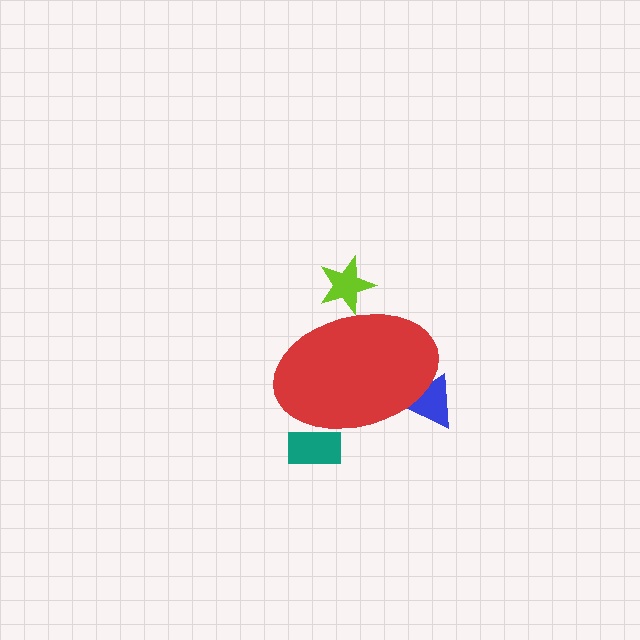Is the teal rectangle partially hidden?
Yes, the teal rectangle is partially hidden behind the red ellipse.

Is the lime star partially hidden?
Yes, the lime star is partially hidden behind the red ellipse.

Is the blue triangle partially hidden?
Yes, the blue triangle is partially hidden behind the red ellipse.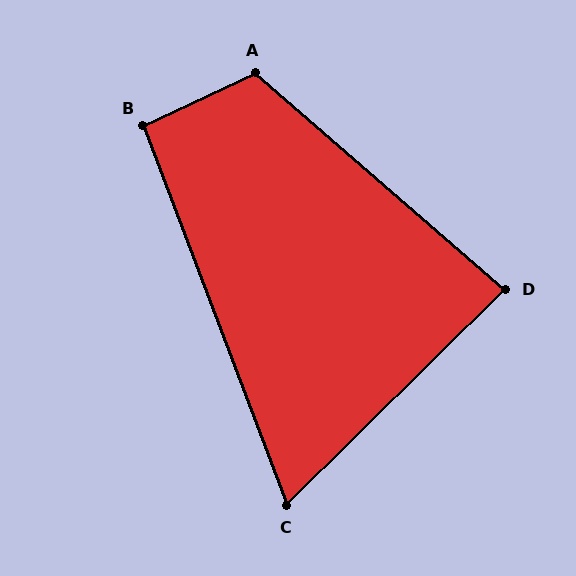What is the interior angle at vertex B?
Approximately 95 degrees (approximately right).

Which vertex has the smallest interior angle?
C, at approximately 66 degrees.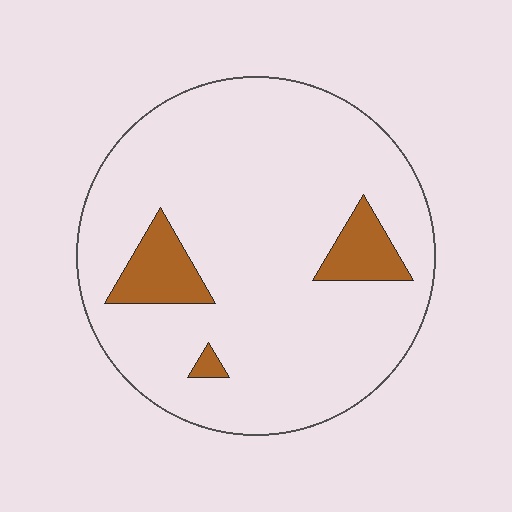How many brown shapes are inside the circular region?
3.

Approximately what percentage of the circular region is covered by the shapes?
Approximately 10%.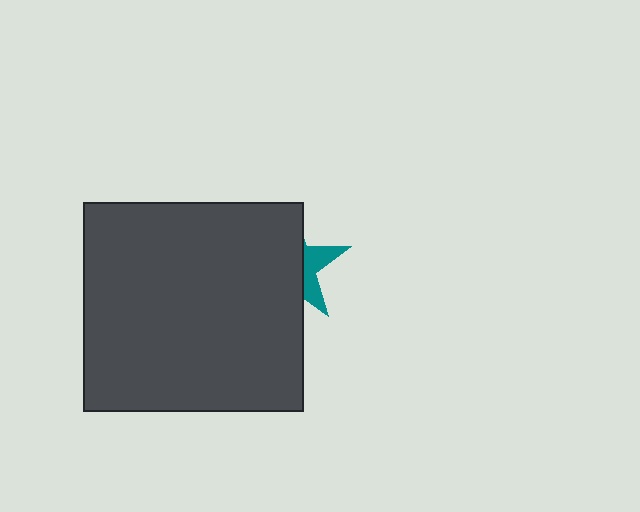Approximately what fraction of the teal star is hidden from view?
Roughly 68% of the teal star is hidden behind the dark gray rectangle.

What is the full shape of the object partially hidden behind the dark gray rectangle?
The partially hidden object is a teal star.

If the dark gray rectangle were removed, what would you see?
You would see the complete teal star.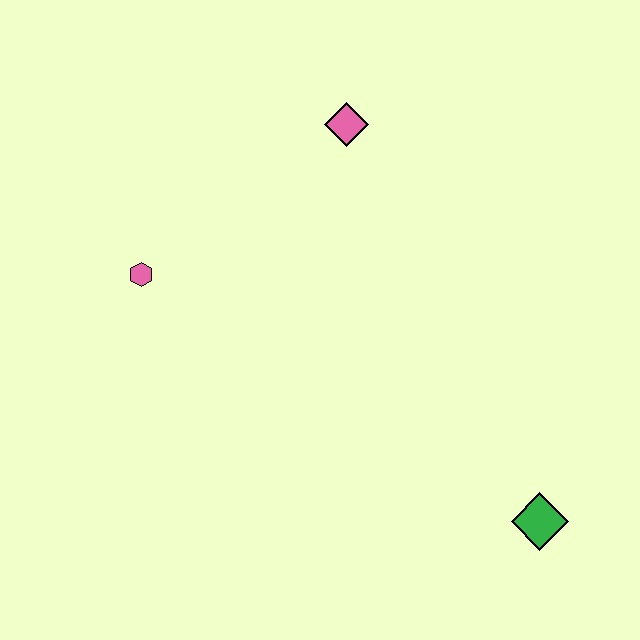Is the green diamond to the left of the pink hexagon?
No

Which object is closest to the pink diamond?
The pink hexagon is closest to the pink diamond.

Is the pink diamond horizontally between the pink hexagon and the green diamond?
Yes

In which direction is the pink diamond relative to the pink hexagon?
The pink diamond is to the right of the pink hexagon.